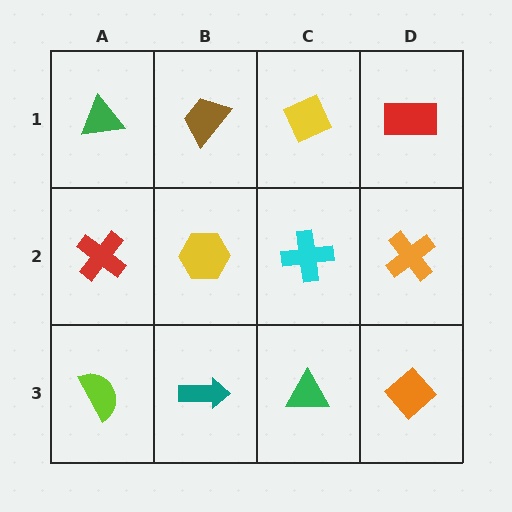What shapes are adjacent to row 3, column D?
An orange cross (row 2, column D), a green triangle (row 3, column C).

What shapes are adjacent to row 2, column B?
A brown trapezoid (row 1, column B), a teal arrow (row 3, column B), a red cross (row 2, column A), a cyan cross (row 2, column C).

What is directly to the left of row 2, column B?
A red cross.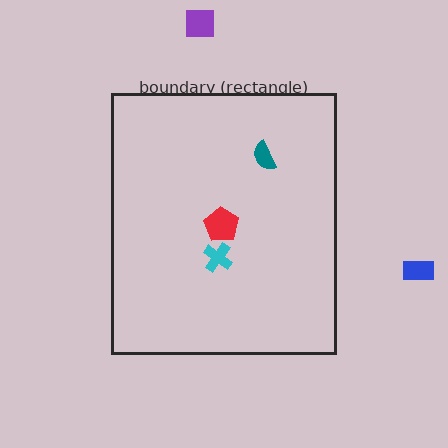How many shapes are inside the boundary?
3 inside, 2 outside.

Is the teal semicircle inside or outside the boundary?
Inside.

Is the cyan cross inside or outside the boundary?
Inside.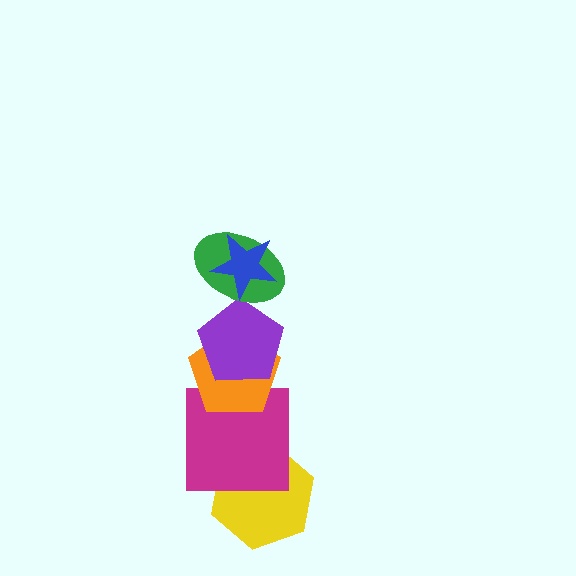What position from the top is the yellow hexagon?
The yellow hexagon is 6th from the top.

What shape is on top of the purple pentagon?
The green ellipse is on top of the purple pentagon.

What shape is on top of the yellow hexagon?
The magenta square is on top of the yellow hexagon.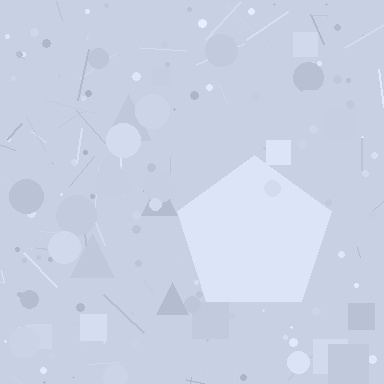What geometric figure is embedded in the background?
A pentagon is embedded in the background.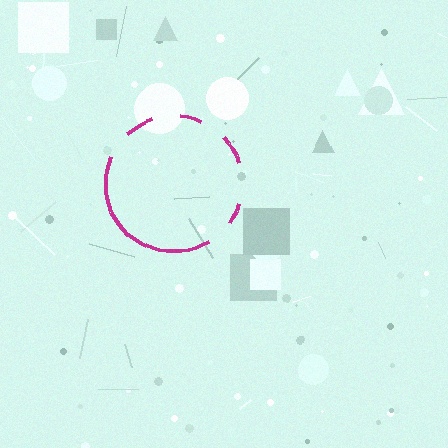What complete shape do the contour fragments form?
The contour fragments form a circle.